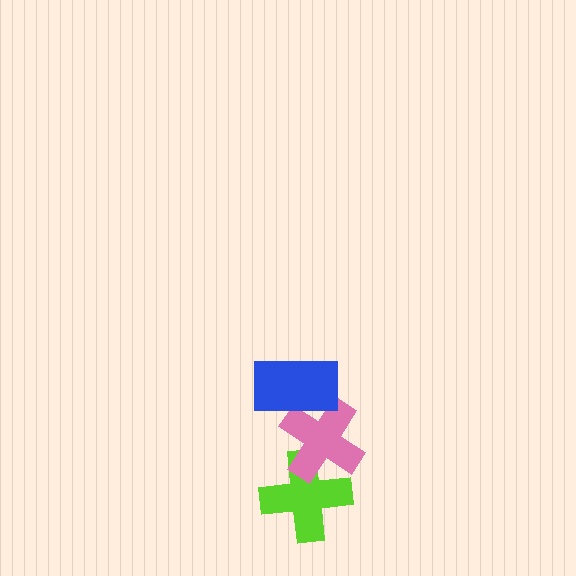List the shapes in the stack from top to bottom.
From top to bottom: the blue rectangle, the pink cross, the lime cross.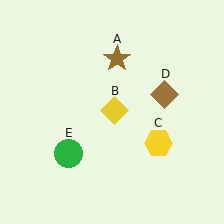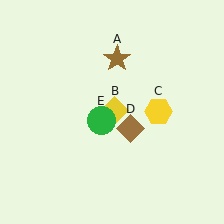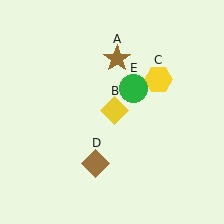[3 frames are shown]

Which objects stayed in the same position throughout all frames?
Brown star (object A) and yellow diamond (object B) remained stationary.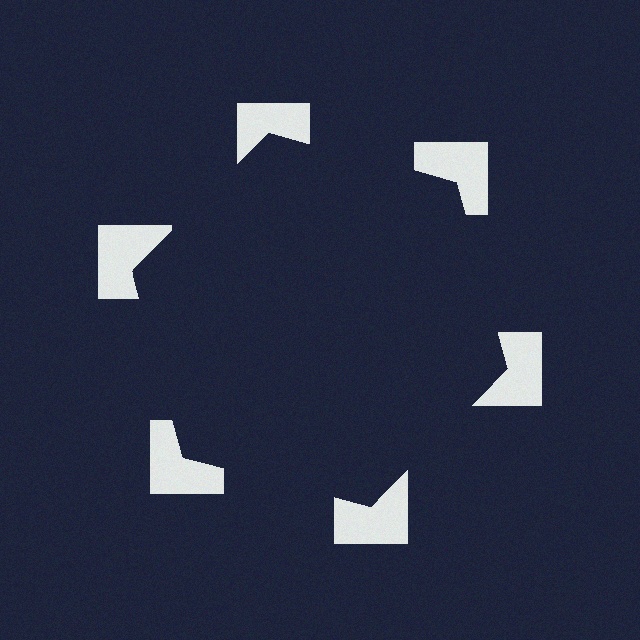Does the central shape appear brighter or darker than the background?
It typically appears slightly darker than the background, even though no actual brightness change is drawn.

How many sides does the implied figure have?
6 sides.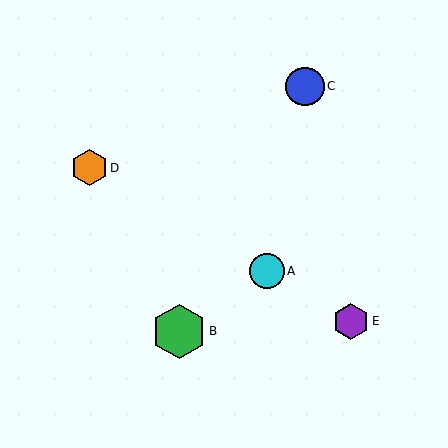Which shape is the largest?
The green hexagon (labeled B) is the largest.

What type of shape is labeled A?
Shape A is a cyan circle.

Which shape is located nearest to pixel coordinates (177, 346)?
The green hexagon (labeled B) at (179, 331) is nearest to that location.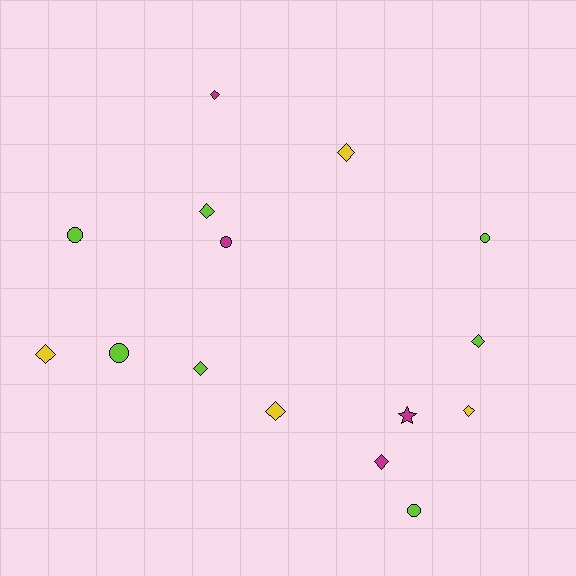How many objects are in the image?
There are 15 objects.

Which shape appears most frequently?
Diamond, with 9 objects.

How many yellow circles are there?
There are no yellow circles.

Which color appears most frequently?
Lime, with 7 objects.